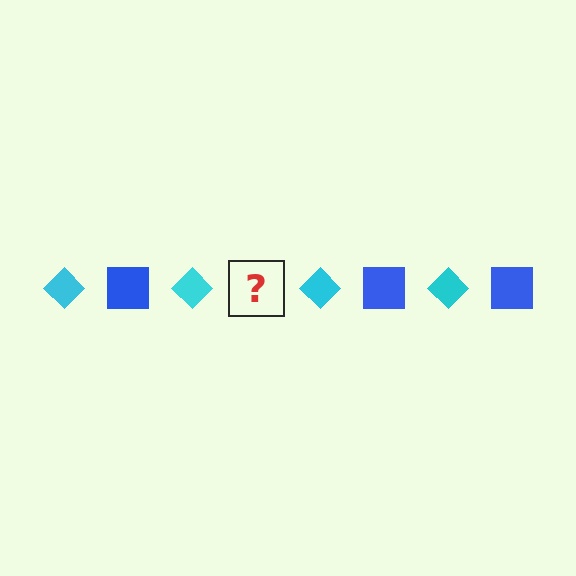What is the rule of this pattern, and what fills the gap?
The rule is that the pattern alternates between cyan diamond and blue square. The gap should be filled with a blue square.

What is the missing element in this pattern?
The missing element is a blue square.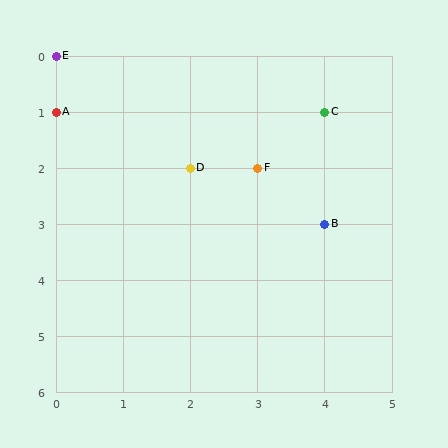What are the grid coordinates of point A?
Point A is at grid coordinates (0, 1).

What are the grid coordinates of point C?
Point C is at grid coordinates (4, 1).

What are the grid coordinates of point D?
Point D is at grid coordinates (2, 2).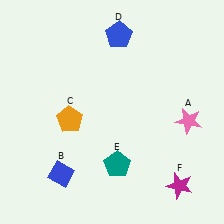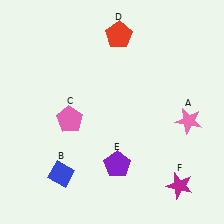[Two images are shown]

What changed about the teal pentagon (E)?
In Image 1, E is teal. In Image 2, it changed to purple.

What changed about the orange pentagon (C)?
In Image 1, C is orange. In Image 2, it changed to pink.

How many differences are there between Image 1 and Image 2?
There are 3 differences between the two images.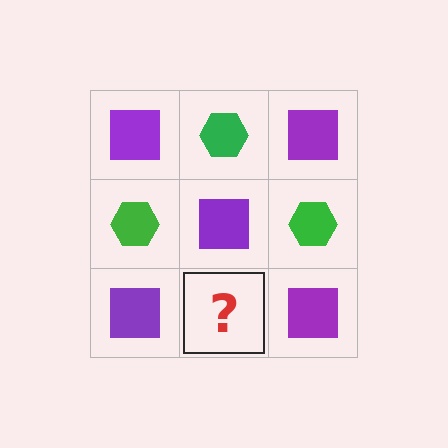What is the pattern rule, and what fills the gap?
The rule is that it alternates purple square and green hexagon in a checkerboard pattern. The gap should be filled with a green hexagon.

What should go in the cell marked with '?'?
The missing cell should contain a green hexagon.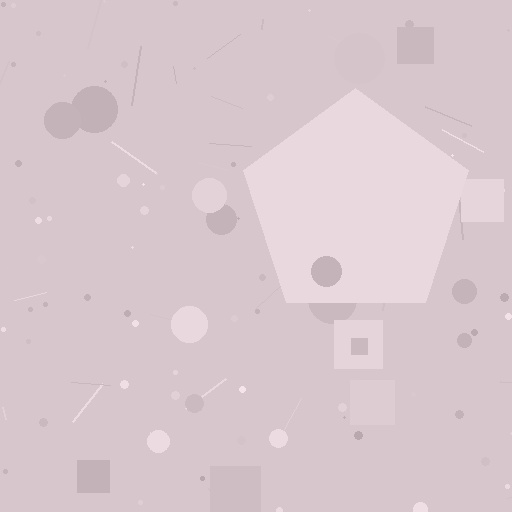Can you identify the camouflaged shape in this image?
The camouflaged shape is a pentagon.